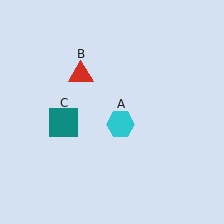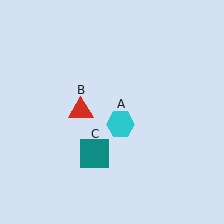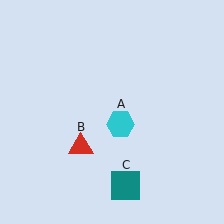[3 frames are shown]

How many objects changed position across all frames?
2 objects changed position: red triangle (object B), teal square (object C).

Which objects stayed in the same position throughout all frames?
Cyan hexagon (object A) remained stationary.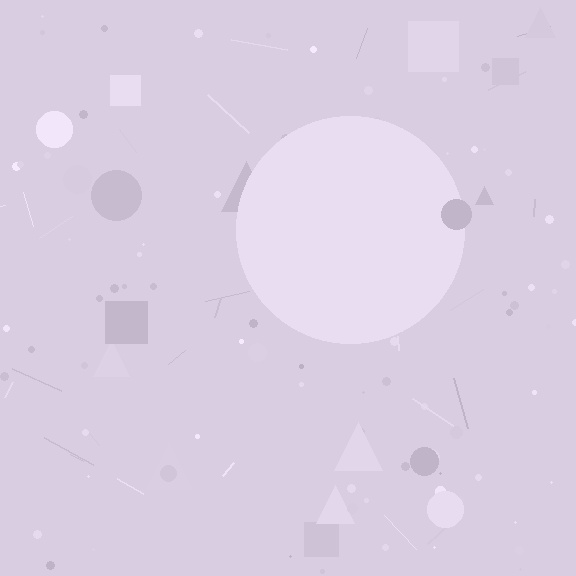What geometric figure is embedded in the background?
A circle is embedded in the background.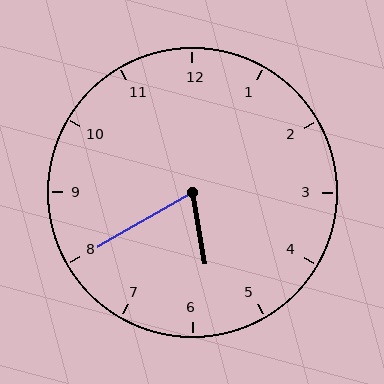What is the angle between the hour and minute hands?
Approximately 70 degrees.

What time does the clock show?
5:40.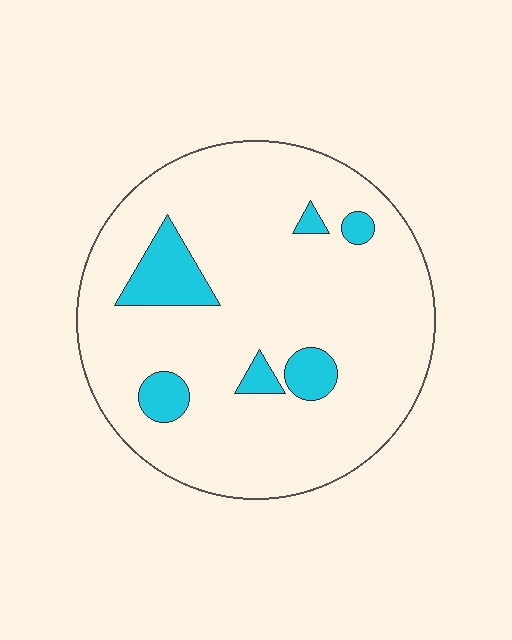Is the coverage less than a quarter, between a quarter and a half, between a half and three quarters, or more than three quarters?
Less than a quarter.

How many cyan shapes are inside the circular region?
6.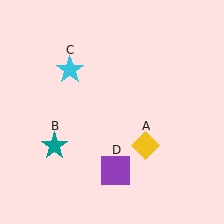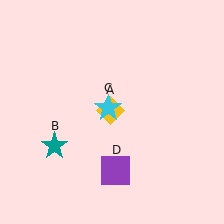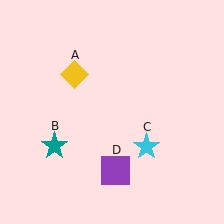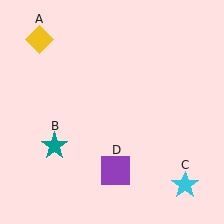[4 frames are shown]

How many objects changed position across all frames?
2 objects changed position: yellow diamond (object A), cyan star (object C).